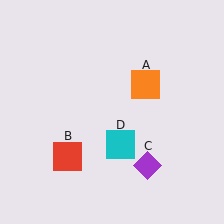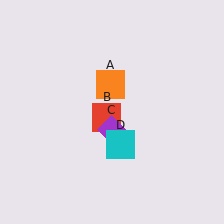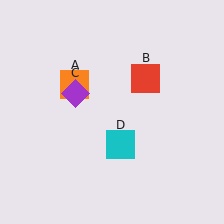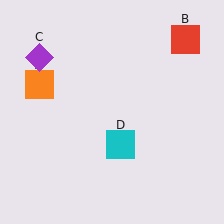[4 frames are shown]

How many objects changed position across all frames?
3 objects changed position: orange square (object A), red square (object B), purple diamond (object C).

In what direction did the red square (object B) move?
The red square (object B) moved up and to the right.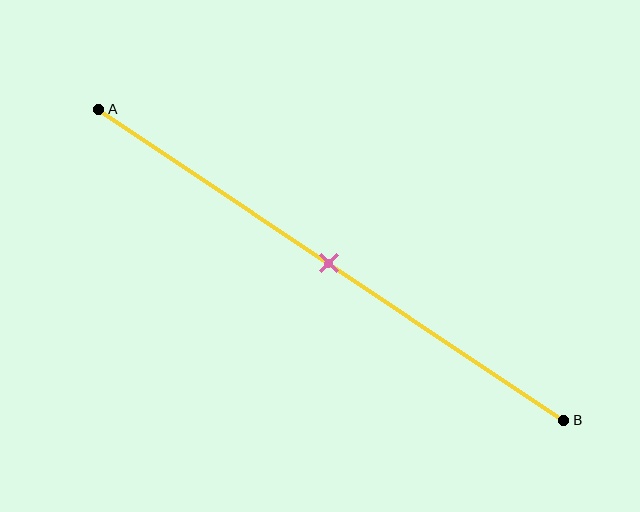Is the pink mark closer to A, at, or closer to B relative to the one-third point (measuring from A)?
The pink mark is closer to point B than the one-third point of segment AB.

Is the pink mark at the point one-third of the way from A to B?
No, the mark is at about 50% from A, not at the 33% one-third point.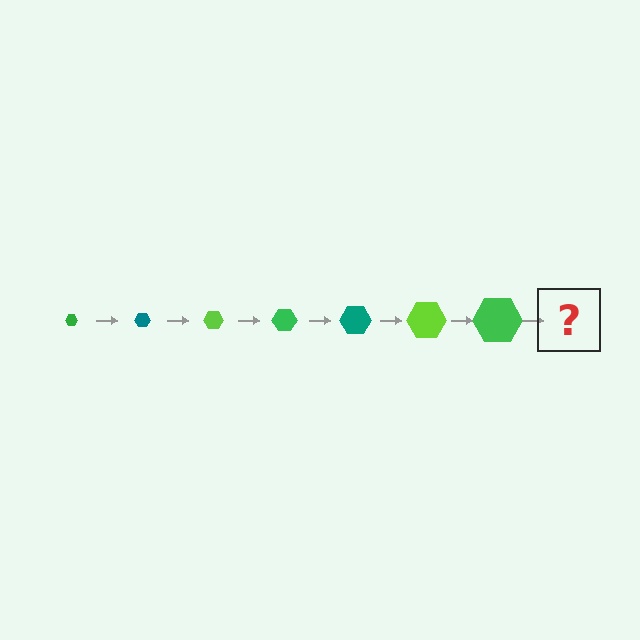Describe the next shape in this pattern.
It should be a teal hexagon, larger than the previous one.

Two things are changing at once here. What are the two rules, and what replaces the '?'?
The two rules are that the hexagon grows larger each step and the color cycles through green, teal, and lime. The '?' should be a teal hexagon, larger than the previous one.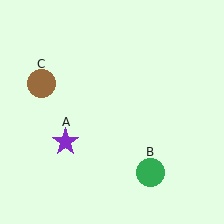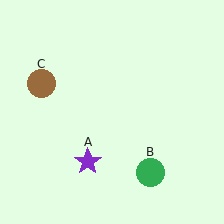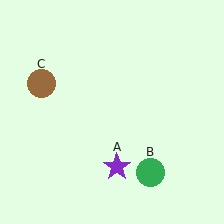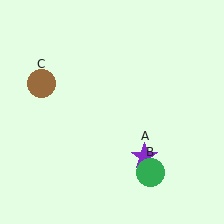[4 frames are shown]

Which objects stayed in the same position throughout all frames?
Green circle (object B) and brown circle (object C) remained stationary.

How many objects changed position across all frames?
1 object changed position: purple star (object A).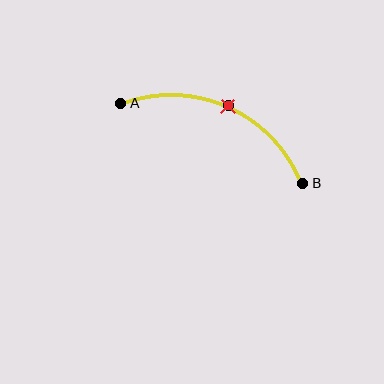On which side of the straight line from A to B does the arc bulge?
The arc bulges above the straight line connecting A and B.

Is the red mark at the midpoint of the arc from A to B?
Yes. The red mark lies on the arc at equal arc-length from both A and B — it is the arc midpoint.